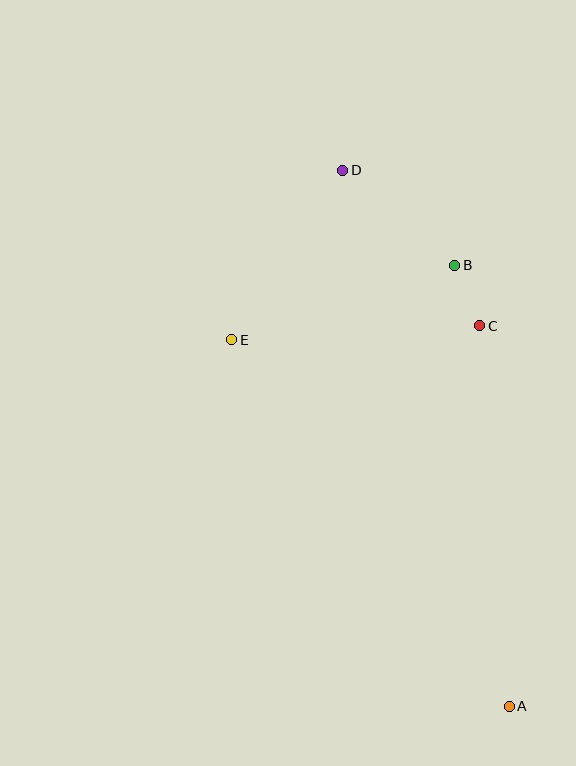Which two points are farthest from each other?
Points A and D are farthest from each other.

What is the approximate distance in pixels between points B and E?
The distance between B and E is approximately 236 pixels.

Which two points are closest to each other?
Points B and C are closest to each other.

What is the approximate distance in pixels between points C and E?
The distance between C and E is approximately 249 pixels.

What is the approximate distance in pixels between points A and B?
The distance between A and B is approximately 445 pixels.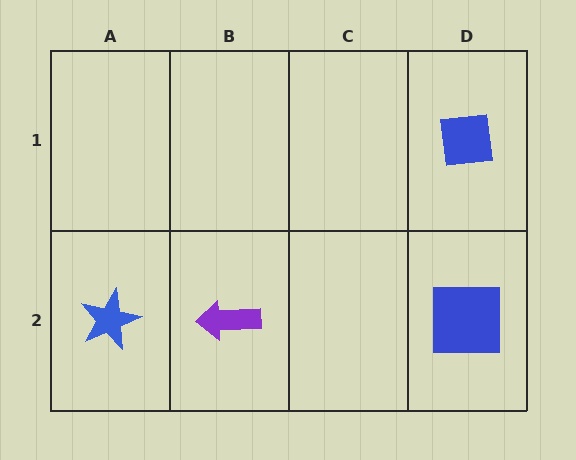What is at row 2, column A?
A blue star.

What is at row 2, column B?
A purple arrow.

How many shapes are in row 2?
3 shapes.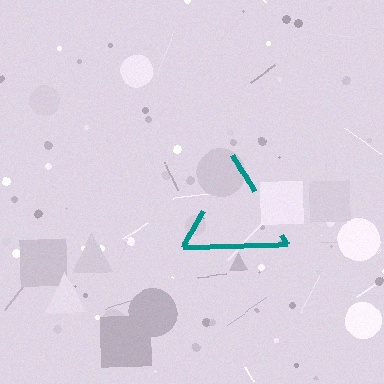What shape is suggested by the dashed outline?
The dashed outline suggests a triangle.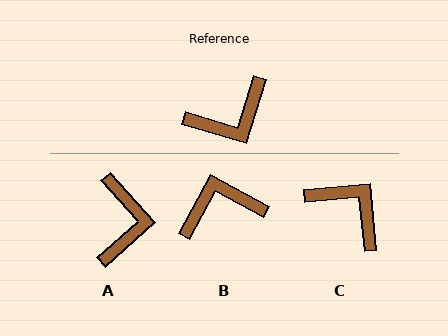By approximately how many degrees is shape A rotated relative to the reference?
Approximately 59 degrees counter-clockwise.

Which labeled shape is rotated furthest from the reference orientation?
B, about 169 degrees away.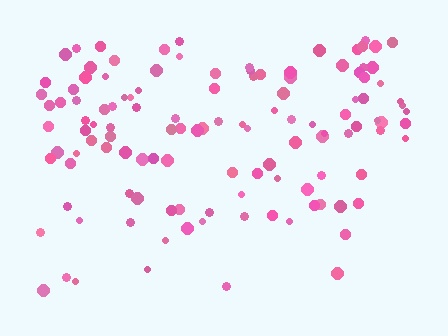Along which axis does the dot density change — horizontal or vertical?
Vertical.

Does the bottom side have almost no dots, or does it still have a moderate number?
Still a moderate number, just noticeably fewer than the top.